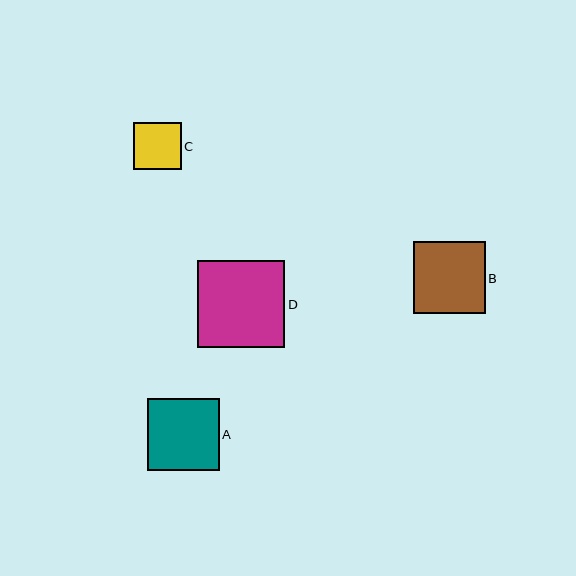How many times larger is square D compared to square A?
Square D is approximately 1.2 times the size of square A.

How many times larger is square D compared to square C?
Square D is approximately 1.8 times the size of square C.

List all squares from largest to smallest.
From largest to smallest: D, A, B, C.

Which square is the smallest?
Square C is the smallest with a size of approximately 47 pixels.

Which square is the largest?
Square D is the largest with a size of approximately 87 pixels.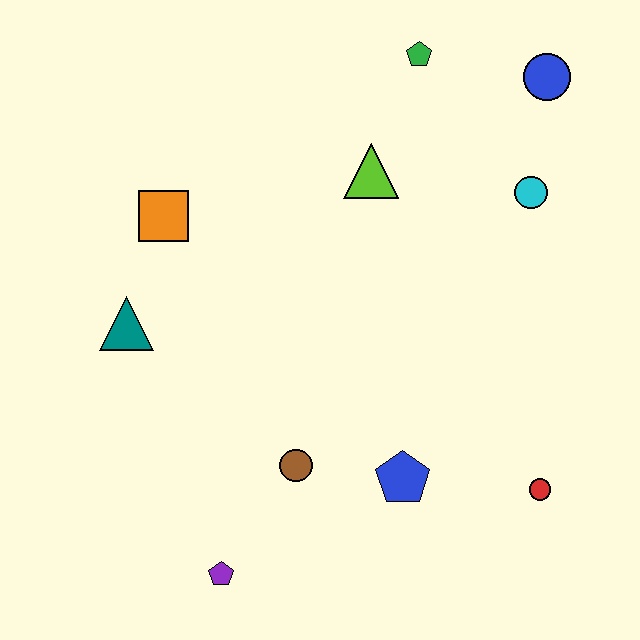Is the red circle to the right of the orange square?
Yes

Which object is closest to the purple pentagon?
The brown circle is closest to the purple pentagon.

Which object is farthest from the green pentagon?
The purple pentagon is farthest from the green pentagon.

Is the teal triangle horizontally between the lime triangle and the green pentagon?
No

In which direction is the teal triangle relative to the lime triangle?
The teal triangle is to the left of the lime triangle.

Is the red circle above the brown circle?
No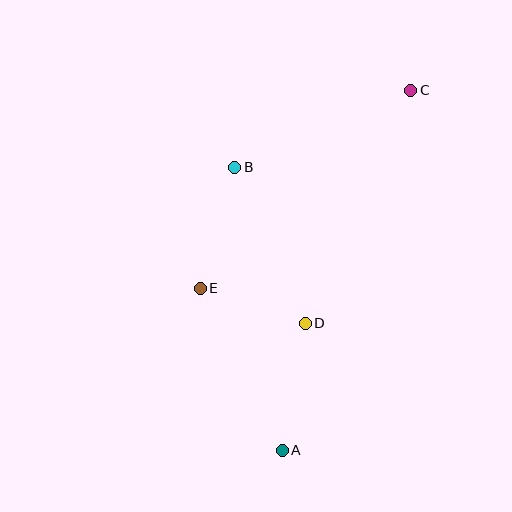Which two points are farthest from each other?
Points A and C are farthest from each other.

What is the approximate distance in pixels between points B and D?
The distance between B and D is approximately 171 pixels.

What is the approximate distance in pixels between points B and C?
The distance between B and C is approximately 192 pixels.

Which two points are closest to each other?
Points D and E are closest to each other.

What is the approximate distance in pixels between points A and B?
The distance between A and B is approximately 287 pixels.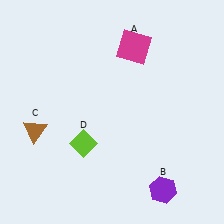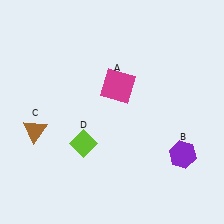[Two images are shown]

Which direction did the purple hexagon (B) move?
The purple hexagon (B) moved up.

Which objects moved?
The objects that moved are: the magenta square (A), the purple hexagon (B).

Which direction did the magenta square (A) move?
The magenta square (A) moved down.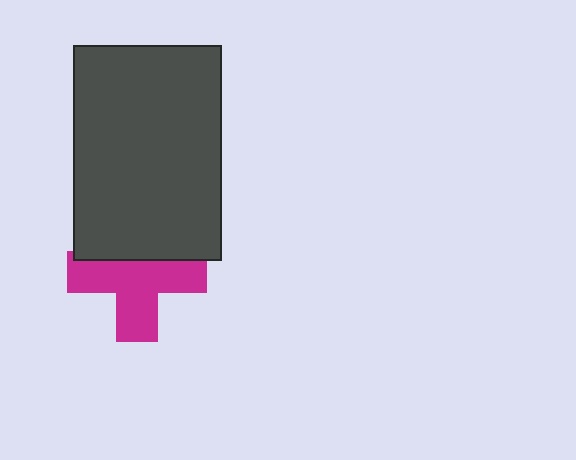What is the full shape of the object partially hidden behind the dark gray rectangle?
The partially hidden object is a magenta cross.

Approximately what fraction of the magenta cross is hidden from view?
Roughly 34% of the magenta cross is hidden behind the dark gray rectangle.